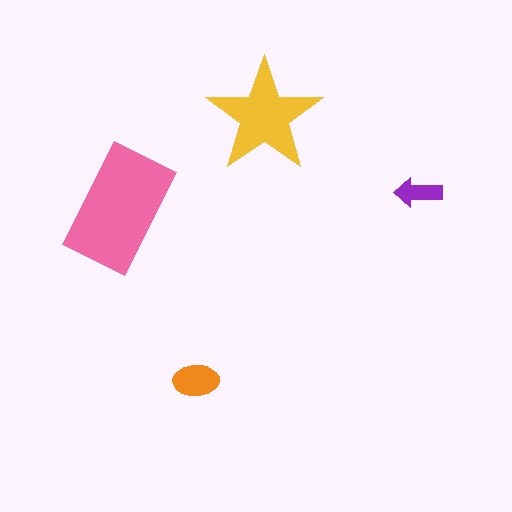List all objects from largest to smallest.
The pink rectangle, the yellow star, the orange ellipse, the purple arrow.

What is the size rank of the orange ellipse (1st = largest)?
3rd.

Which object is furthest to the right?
The purple arrow is rightmost.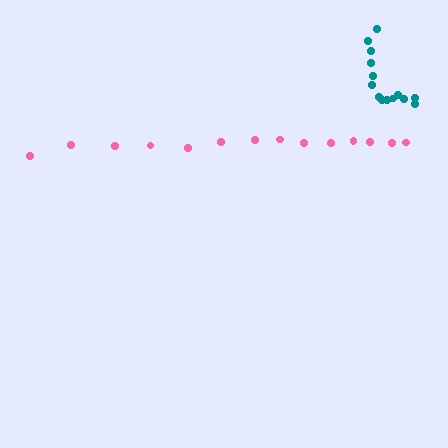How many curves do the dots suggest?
There are 2 distinct paths.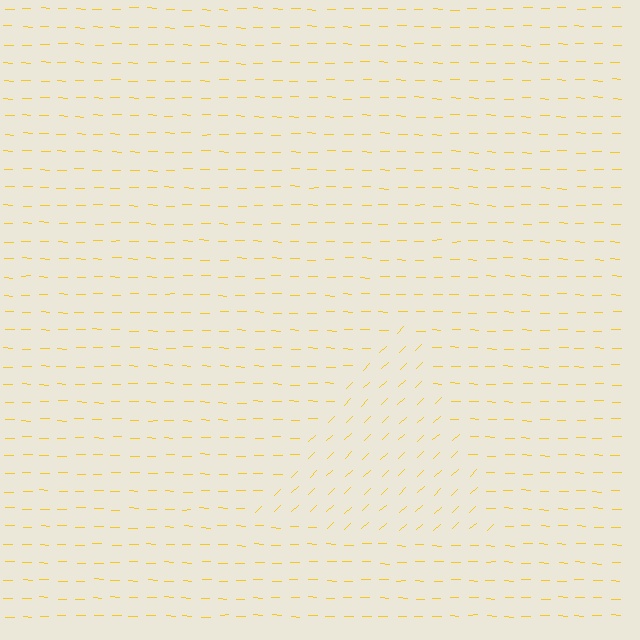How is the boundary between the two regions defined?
The boundary is defined purely by a change in line orientation (approximately 45 degrees difference). All lines are the same color and thickness.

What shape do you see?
I see a triangle.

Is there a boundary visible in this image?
Yes, there is a texture boundary formed by a change in line orientation.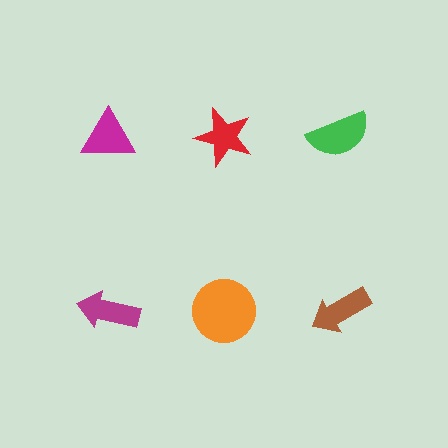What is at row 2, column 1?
A magenta arrow.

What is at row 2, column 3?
A brown arrow.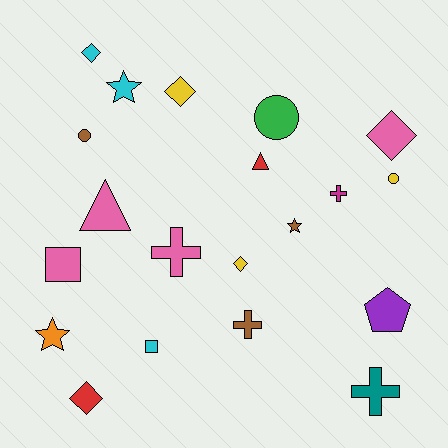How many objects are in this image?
There are 20 objects.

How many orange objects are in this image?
There is 1 orange object.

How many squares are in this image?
There are 2 squares.